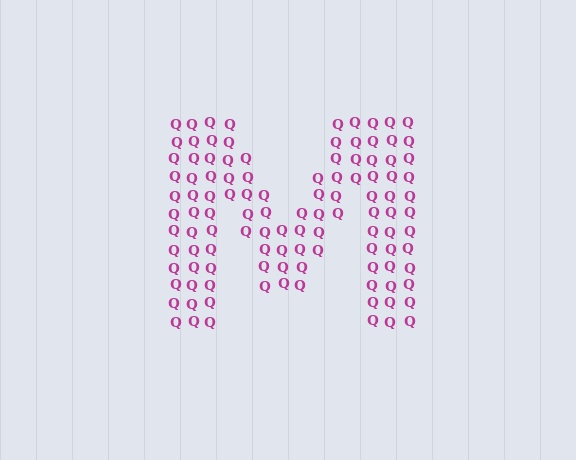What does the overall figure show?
The overall figure shows the letter M.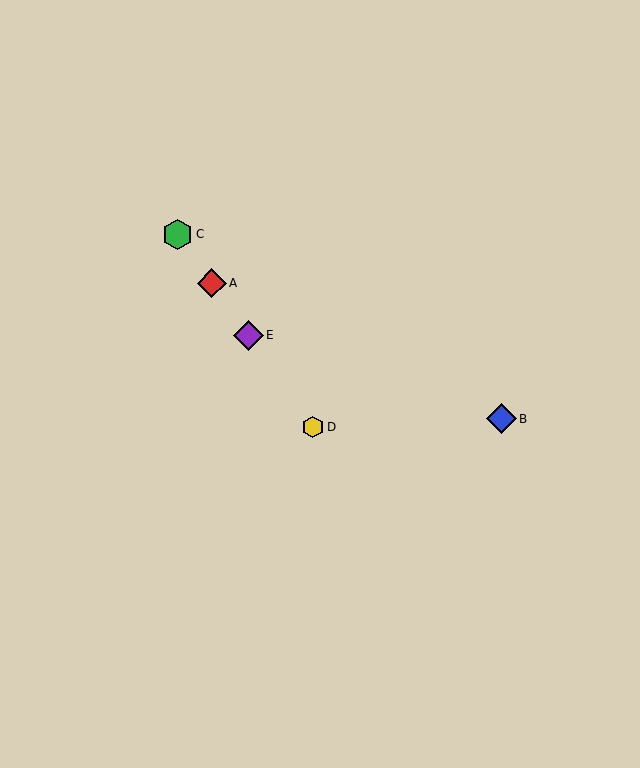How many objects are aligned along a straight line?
4 objects (A, C, D, E) are aligned along a straight line.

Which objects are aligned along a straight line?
Objects A, C, D, E are aligned along a straight line.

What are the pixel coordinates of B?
Object B is at (501, 419).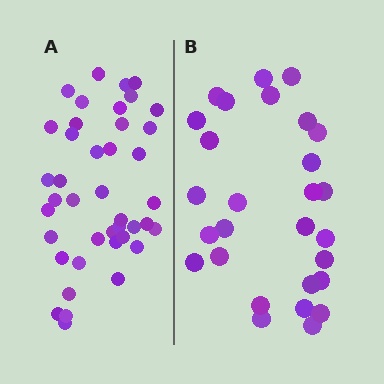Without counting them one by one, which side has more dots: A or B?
Region A (the left region) has more dots.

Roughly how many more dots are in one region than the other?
Region A has approximately 15 more dots than region B.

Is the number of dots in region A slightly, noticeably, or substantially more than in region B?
Region A has substantially more. The ratio is roughly 1.5 to 1.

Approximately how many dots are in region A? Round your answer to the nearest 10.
About 40 dots. (The exact count is 41, which rounds to 40.)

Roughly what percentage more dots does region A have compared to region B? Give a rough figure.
About 45% more.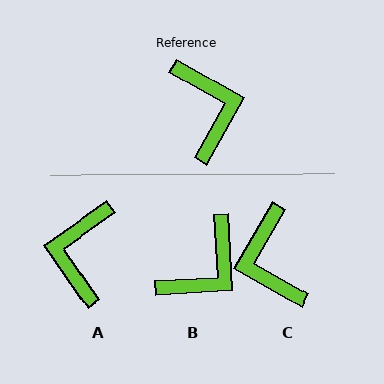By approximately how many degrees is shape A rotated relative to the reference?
Approximately 154 degrees counter-clockwise.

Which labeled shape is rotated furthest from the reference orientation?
C, about 179 degrees away.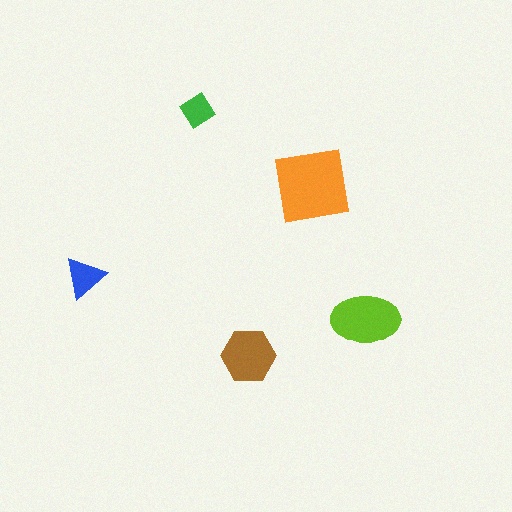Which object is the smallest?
The green diamond.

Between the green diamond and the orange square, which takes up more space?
The orange square.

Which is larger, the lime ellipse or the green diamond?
The lime ellipse.